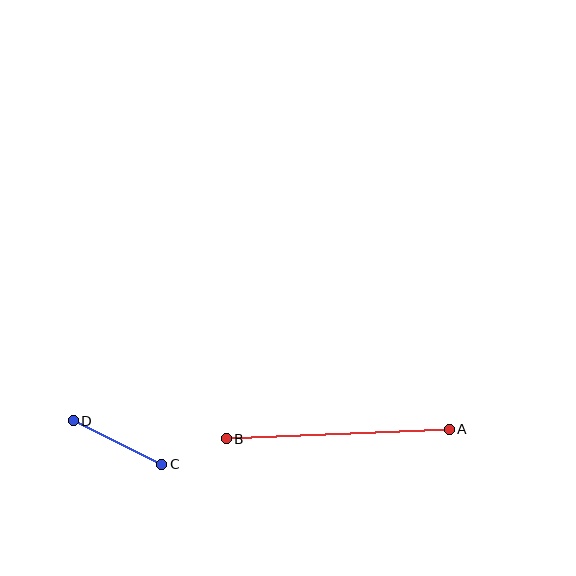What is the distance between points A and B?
The distance is approximately 223 pixels.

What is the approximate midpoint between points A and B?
The midpoint is at approximately (338, 434) pixels.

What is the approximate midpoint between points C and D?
The midpoint is at approximately (118, 442) pixels.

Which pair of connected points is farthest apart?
Points A and B are farthest apart.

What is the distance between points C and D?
The distance is approximately 99 pixels.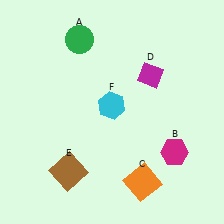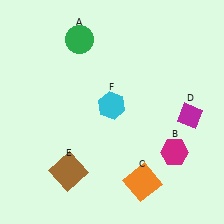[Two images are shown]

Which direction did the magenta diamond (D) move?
The magenta diamond (D) moved down.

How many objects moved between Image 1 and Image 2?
1 object moved between the two images.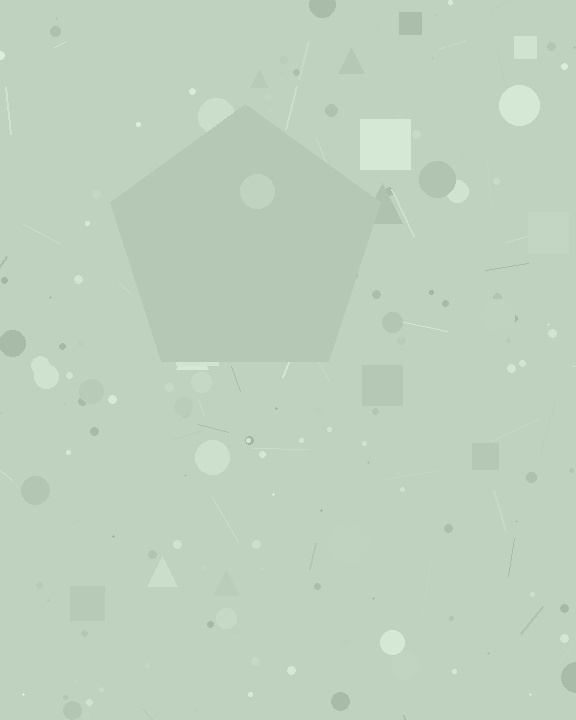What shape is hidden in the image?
A pentagon is hidden in the image.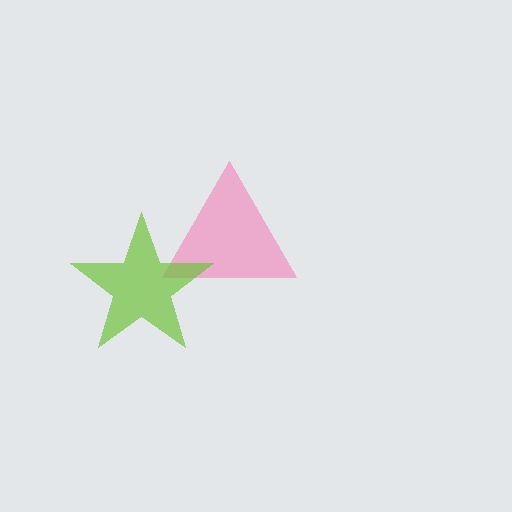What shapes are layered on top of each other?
The layered shapes are: a pink triangle, a lime star.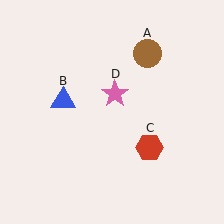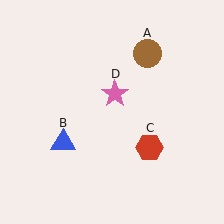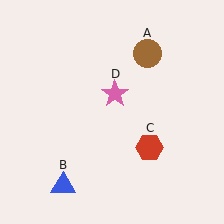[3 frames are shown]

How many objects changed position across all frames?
1 object changed position: blue triangle (object B).